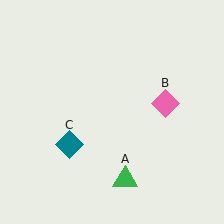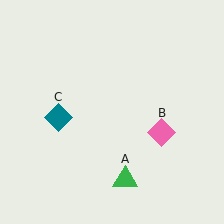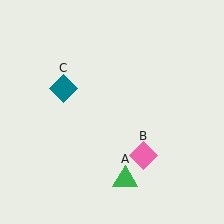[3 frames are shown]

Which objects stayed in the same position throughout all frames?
Green triangle (object A) remained stationary.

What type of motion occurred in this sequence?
The pink diamond (object B), teal diamond (object C) rotated clockwise around the center of the scene.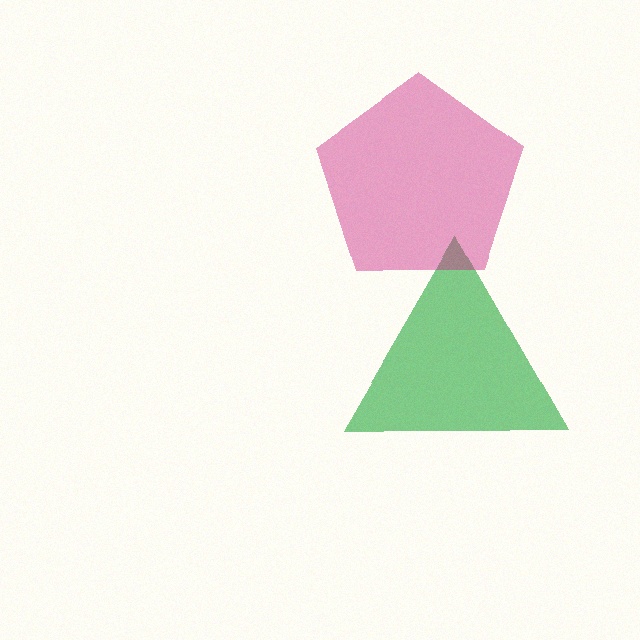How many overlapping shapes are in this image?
There are 2 overlapping shapes in the image.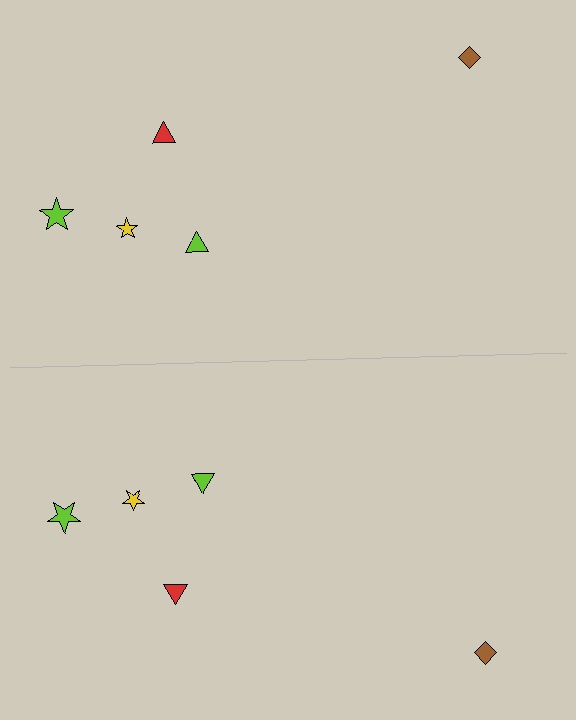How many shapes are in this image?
There are 10 shapes in this image.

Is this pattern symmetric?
Yes, this pattern has bilateral (reflection) symmetry.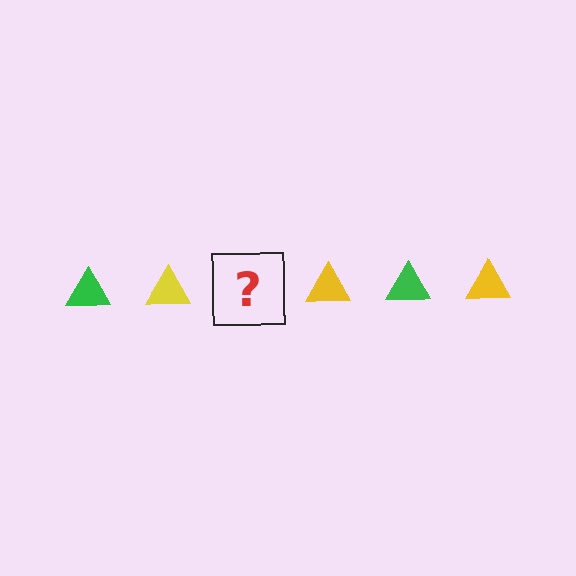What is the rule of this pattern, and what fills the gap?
The rule is that the pattern cycles through green, yellow triangles. The gap should be filled with a green triangle.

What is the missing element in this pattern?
The missing element is a green triangle.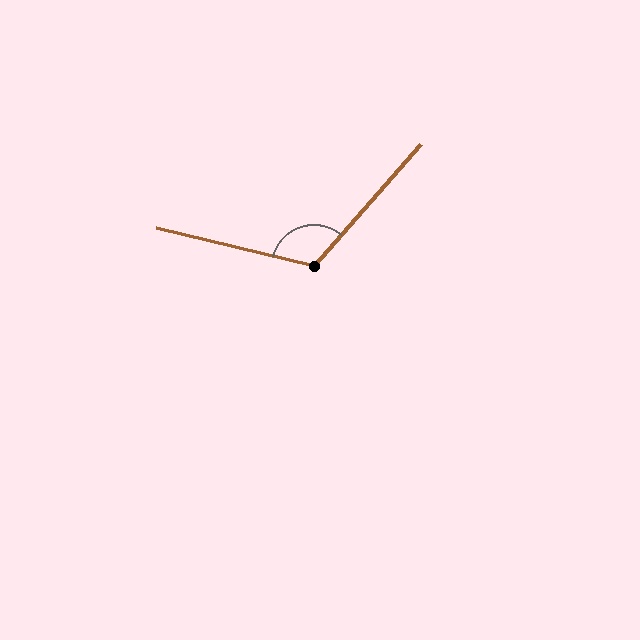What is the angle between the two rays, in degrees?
Approximately 118 degrees.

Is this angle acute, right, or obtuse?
It is obtuse.